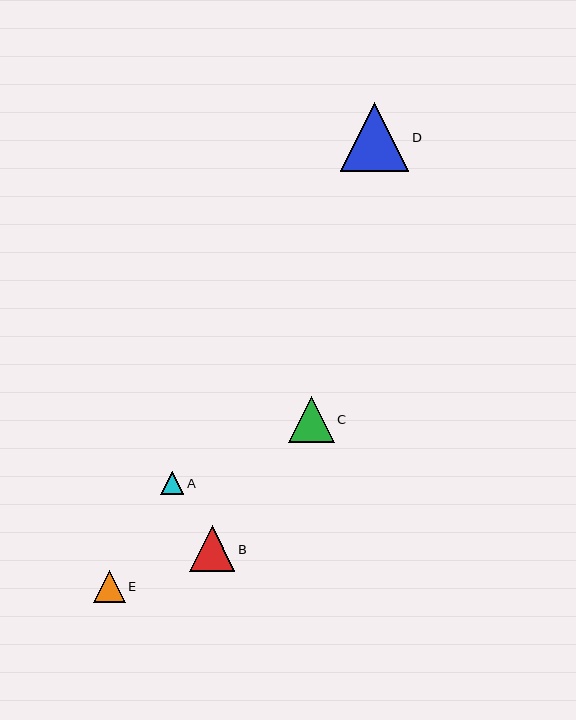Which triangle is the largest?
Triangle D is the largest with a size of approximately 69 pixels.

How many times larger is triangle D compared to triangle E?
Triangle D is approximately 2.1 times the size of triangle E.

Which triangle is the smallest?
Triangle A is the smallest with a size of approximately 23 pixels.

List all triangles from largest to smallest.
From largest to smallest: D, C, B, E, A.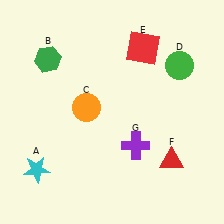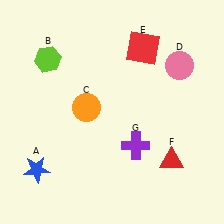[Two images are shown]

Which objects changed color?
A changed from cyan to blue. B changed from green to lime. D changed from green to pink.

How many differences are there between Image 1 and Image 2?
There are 3 differences between the two images.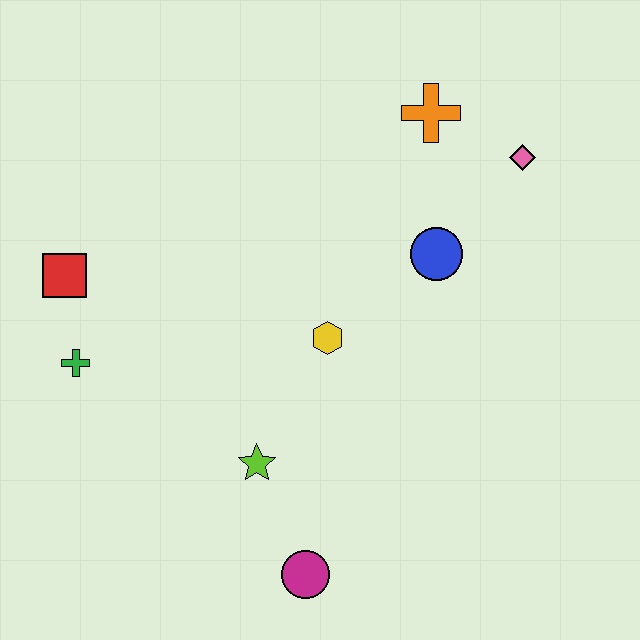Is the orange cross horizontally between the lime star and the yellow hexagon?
No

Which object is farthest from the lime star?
The pink diamond is farthest from the lime star.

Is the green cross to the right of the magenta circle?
No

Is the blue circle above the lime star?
Yes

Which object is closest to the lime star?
The magenta circle is closest to the lime star.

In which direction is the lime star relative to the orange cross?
The lime star is below the orange cross.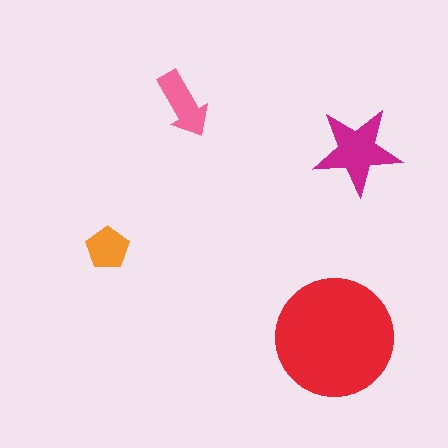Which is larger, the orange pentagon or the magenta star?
The magenta star.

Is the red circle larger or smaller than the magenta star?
Larger.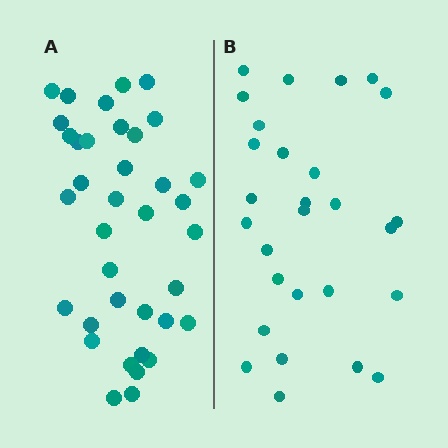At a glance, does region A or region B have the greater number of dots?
Region A (the left region) has more dots.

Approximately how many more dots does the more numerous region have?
Region A has roughly 8 or so more dots than region B.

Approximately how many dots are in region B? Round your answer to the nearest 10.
About 30 dots. (The exact count is 28, which rounds to 30.)